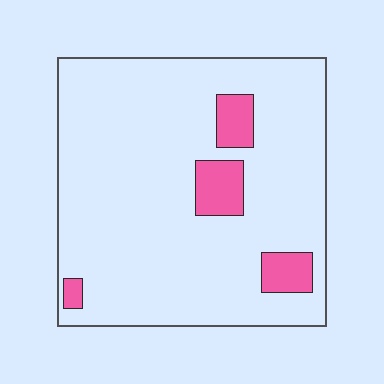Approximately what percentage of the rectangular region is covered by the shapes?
Approximately 10%.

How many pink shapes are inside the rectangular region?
4.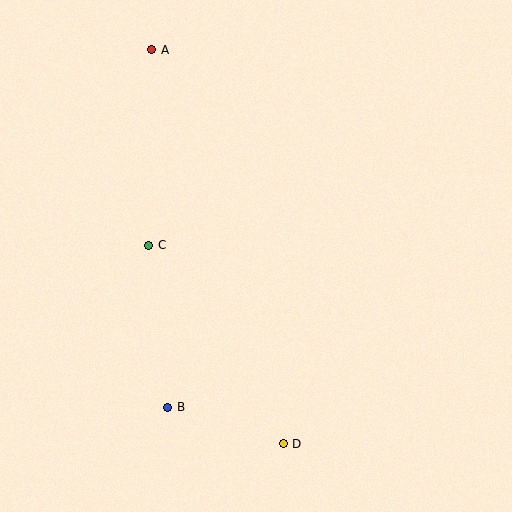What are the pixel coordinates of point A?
Point A is at (152, 50).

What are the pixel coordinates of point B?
Point B is at (168, 407).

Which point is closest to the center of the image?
Point C at (149, 245) is closest to the center.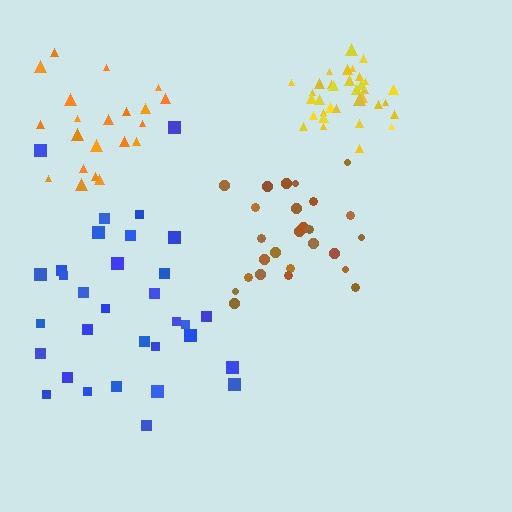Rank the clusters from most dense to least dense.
yellow, brown, orange, blue.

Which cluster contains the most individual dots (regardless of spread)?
Yellow (34).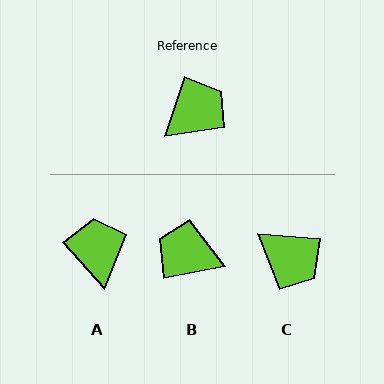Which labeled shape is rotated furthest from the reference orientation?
B, about 118 degrees away.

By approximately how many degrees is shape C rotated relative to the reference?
Approximately 76 degrees clockwise.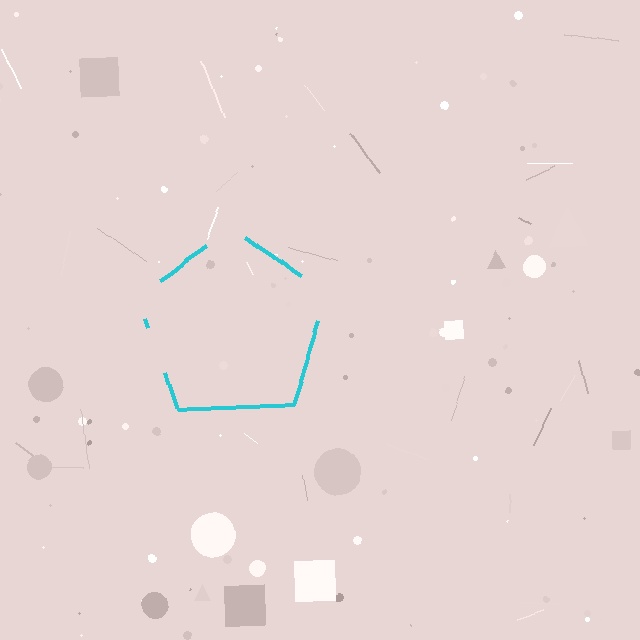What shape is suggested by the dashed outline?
The dashed outline suggests a pentagon.